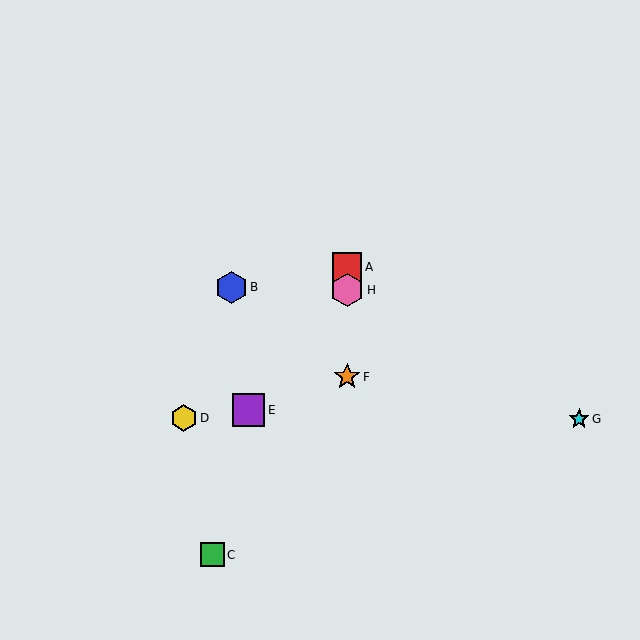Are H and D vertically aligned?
No, H is at x≈347 and D is at x≈184.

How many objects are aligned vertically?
3 objects (A, F, H) are aligned vertically.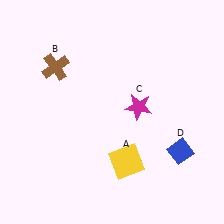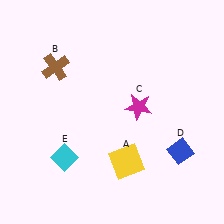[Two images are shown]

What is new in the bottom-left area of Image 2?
A cyan diamond (E) was added in the bottom-left area of Image 2.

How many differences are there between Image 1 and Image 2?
There is 1 difference between the two images.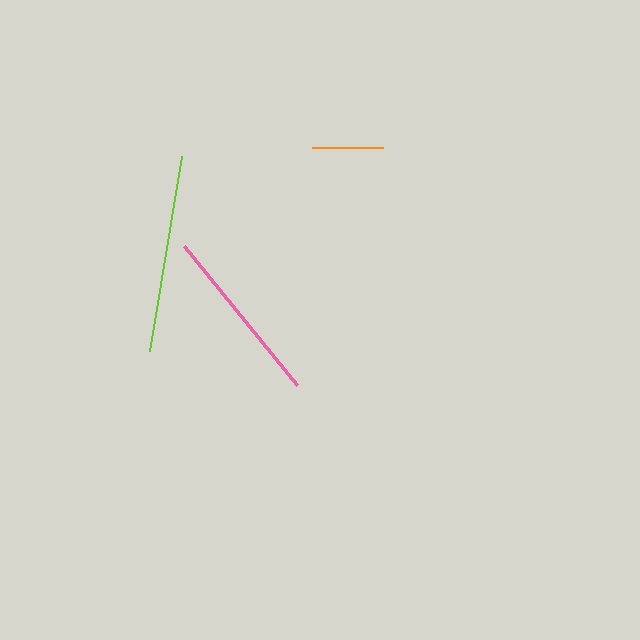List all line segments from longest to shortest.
From longest to shortest: lime, pink, orange.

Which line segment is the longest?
The lime line is the longest at approximately 197 pixels.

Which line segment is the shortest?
The orange line is the shortest at approximately 71 pixels.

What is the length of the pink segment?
The pink segment is approximately 178 pixels long.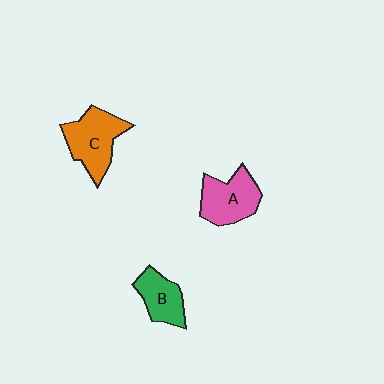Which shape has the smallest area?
Shape B (green).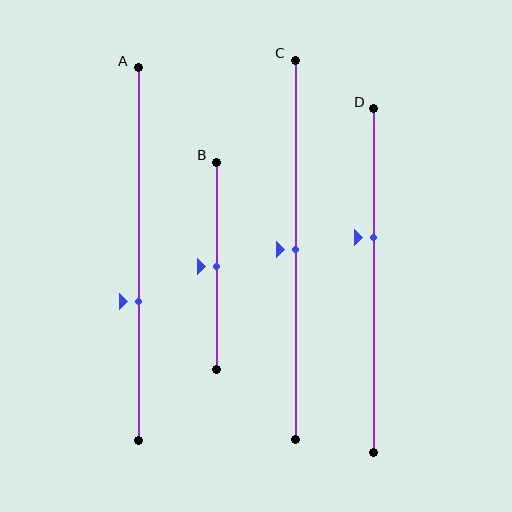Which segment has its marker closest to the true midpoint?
Segment B has its marker closest to the true midpoint.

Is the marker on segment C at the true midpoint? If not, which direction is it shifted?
Yes, the marker on segment C is at the true midpoint.